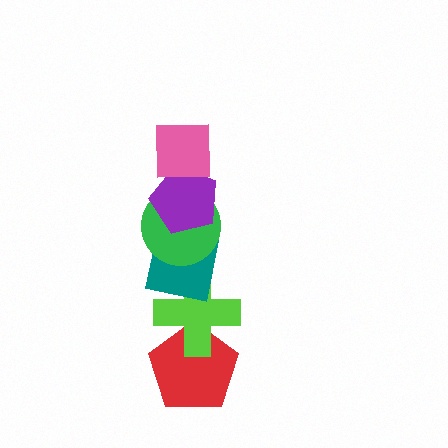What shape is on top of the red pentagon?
The lime cross is on top of the red pentagon.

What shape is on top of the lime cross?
The teal square is on top of the lime cross.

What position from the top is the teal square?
The teal square is 4th from the top.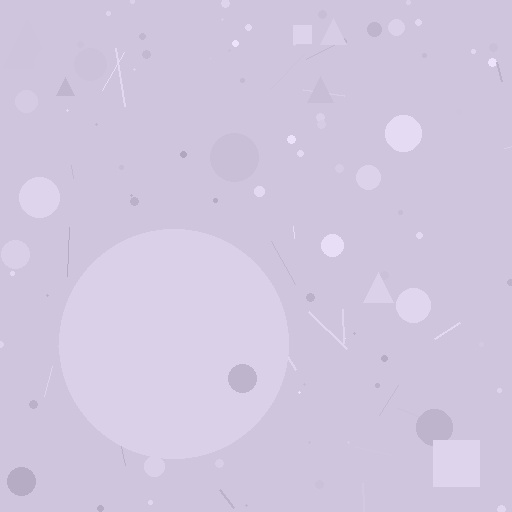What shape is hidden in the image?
A circle is hidden in the image.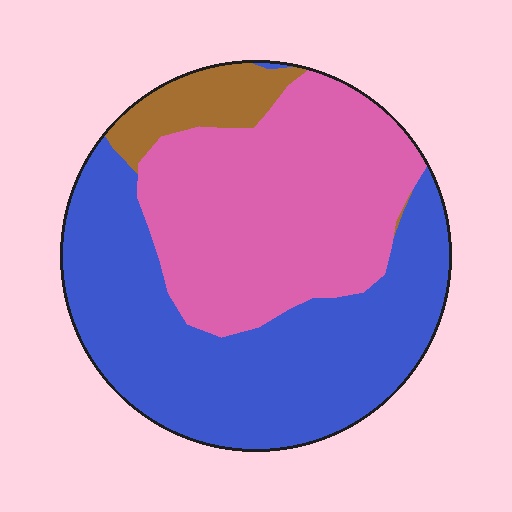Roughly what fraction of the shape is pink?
Pink covers 42% of the shape.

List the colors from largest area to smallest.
From largest to smallest: blue, pink, brown.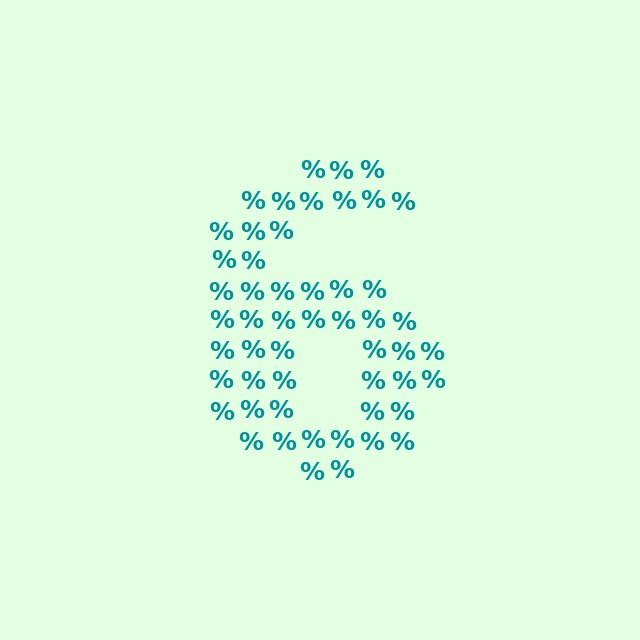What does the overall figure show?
The overall figure shows the digit 6.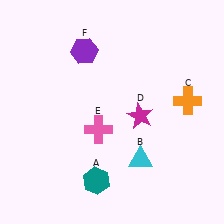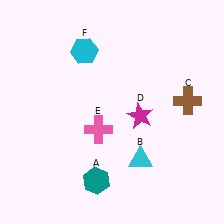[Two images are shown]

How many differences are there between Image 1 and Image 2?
There are 2 differences between the two images.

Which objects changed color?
C changed from orange to brown. F changed from purple to cyan.